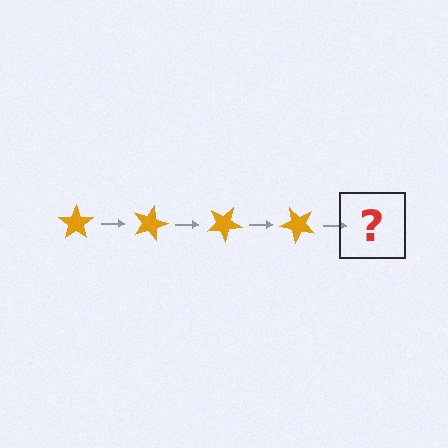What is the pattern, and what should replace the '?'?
The pattern is that the star rotates 15 degrees each step. The '?' should be an orange star rotated 60 degrees.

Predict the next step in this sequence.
The next step is an orange star rotated 60 degrees.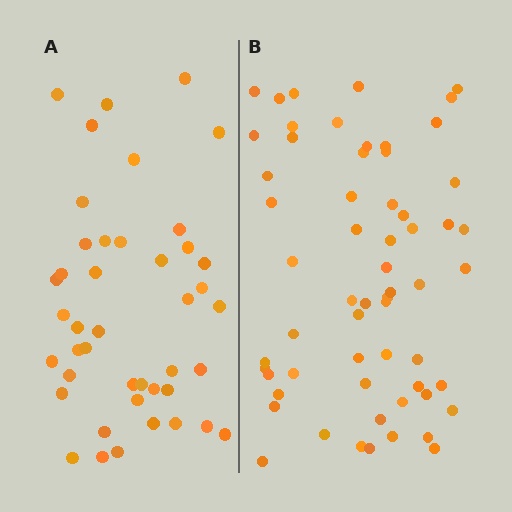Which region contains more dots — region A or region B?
Region B (the right region) has more dots.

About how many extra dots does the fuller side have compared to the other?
Region B has approximately 15 more dots than region A.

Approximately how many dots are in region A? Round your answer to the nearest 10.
About 40 dots. (The exact count is 43, which rounds to 40.)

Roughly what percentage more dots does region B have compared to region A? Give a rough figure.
About 40% more.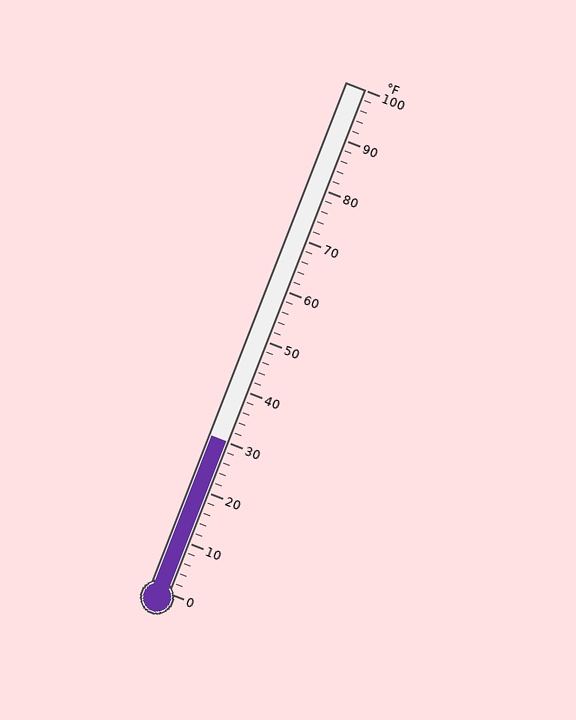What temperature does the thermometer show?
The thermometer shows approximately 30°F.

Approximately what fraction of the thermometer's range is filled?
The thermometer is filled to approximately 30% of its range.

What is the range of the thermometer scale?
The thermometer scale ranges from 0°F to 100°F.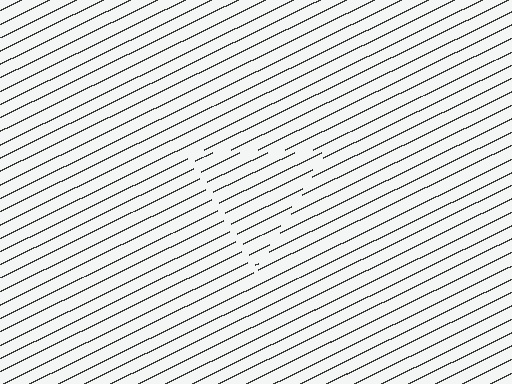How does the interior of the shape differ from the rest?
The interior of the shape contains the same grating, shifted by half a period — the contour is defined by the phase discontinuity where line-ends from the inner and outer gratings abut.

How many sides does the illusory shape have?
3 sides — the line-ends trace a triangle.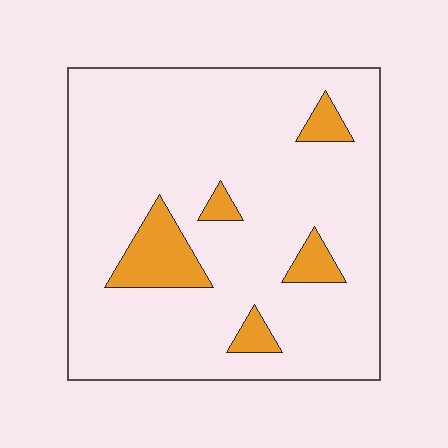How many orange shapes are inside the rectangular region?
5.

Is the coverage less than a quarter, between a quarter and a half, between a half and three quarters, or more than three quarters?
Less than a quarter.